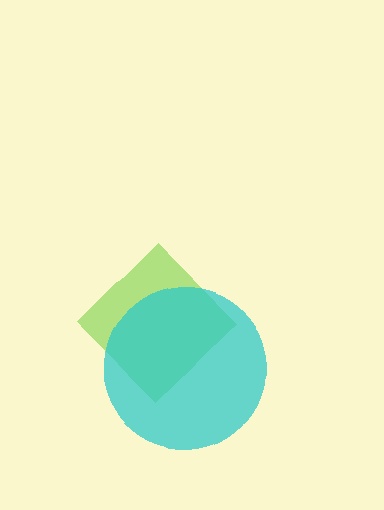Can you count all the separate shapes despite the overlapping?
Yes, there are 2 separate shapes.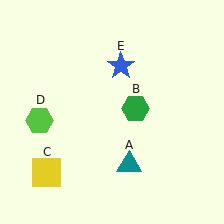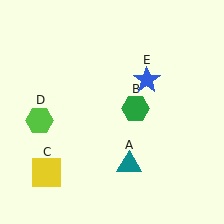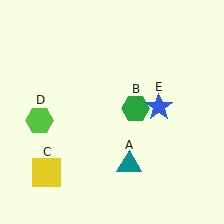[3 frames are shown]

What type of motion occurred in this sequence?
The blue star (object E) rotated clockwise around the center of the scene.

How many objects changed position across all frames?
1 object changed position: blue star (object E).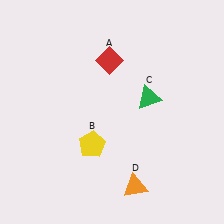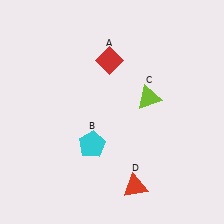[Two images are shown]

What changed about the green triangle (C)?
In Image 1, C is green. In Image 2, it changed to lime.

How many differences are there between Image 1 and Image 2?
There are 3 differences between the two images.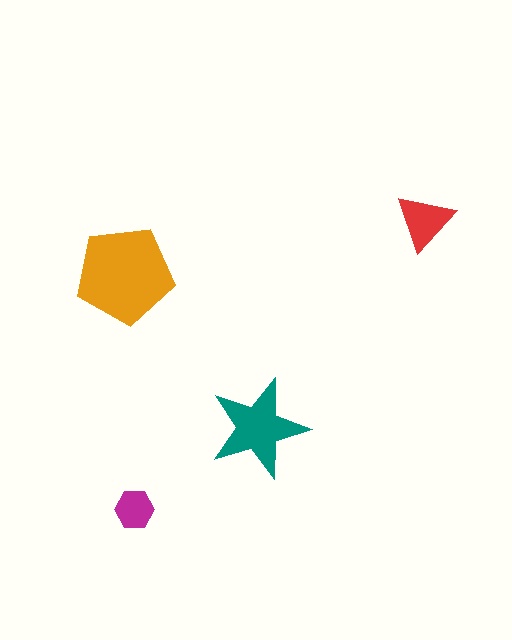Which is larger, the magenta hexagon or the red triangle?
The red triangle.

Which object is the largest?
The orange pentagon.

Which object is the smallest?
The magenta hexagon.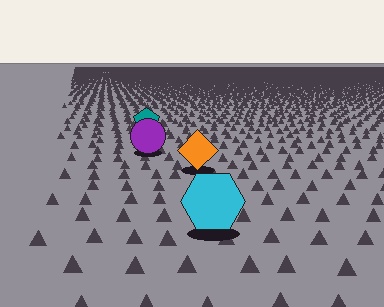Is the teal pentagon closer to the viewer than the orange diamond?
No. The orange diamond is closer — you can tell from the texture gradient: the ground texture is coarser near it.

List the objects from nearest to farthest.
From nearest to farthest: the cyan hexagon, the orange diamond, the purple circle, the teal pentagon.